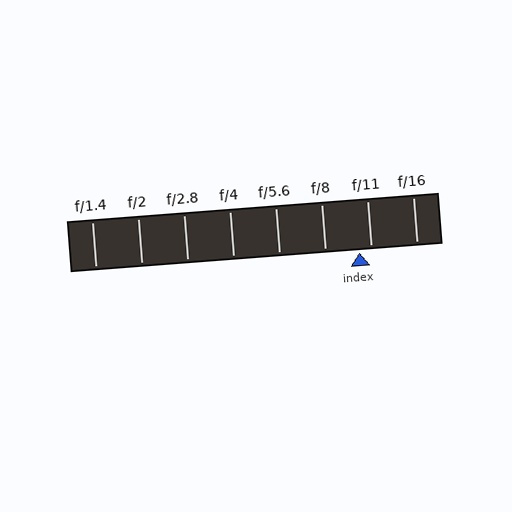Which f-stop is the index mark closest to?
The index mark is closest to f/11.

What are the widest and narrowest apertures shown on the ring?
The widest aperture shown is f/1.4 and the narrowest is f/16.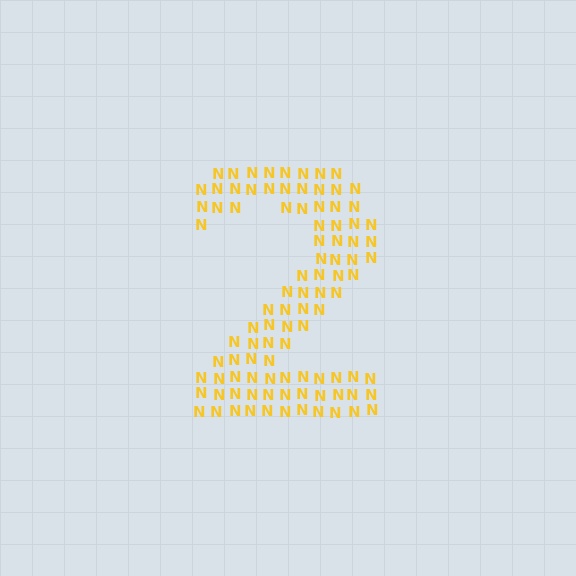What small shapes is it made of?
It is made of small letter N's.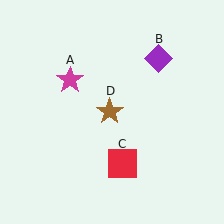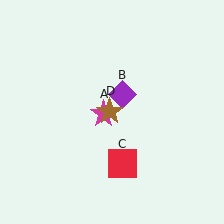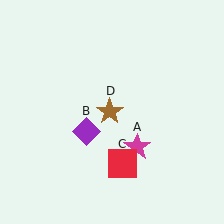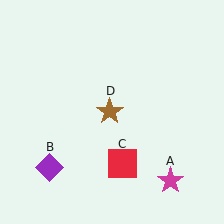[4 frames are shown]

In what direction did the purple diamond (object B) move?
The purple diamond (object B) moved down and to the left.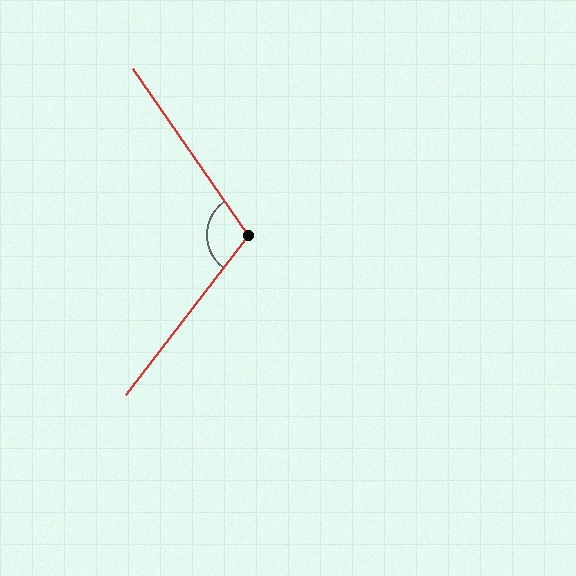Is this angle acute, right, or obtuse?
It is obtuse.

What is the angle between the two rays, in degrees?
Approximately 108 degrees.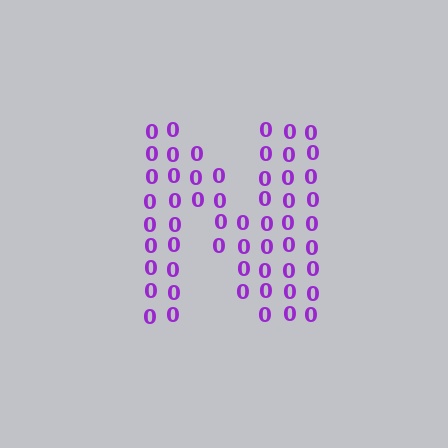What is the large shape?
The large shape is the letter N.